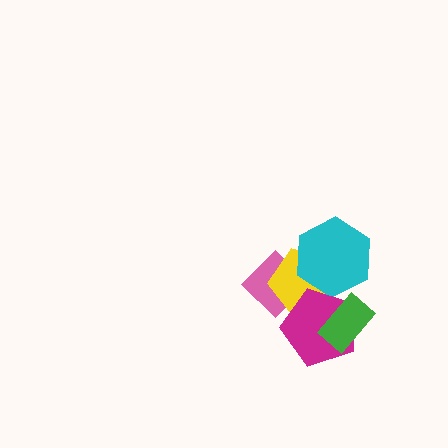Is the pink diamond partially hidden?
Yes, it is partially covered by another shape.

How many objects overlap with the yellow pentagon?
3 objects overlap with the yellow pentagon.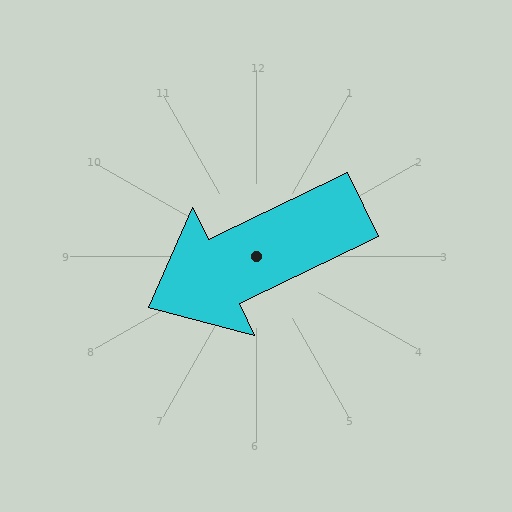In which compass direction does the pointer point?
Southwest.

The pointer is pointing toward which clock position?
Roughly 8 o'clock.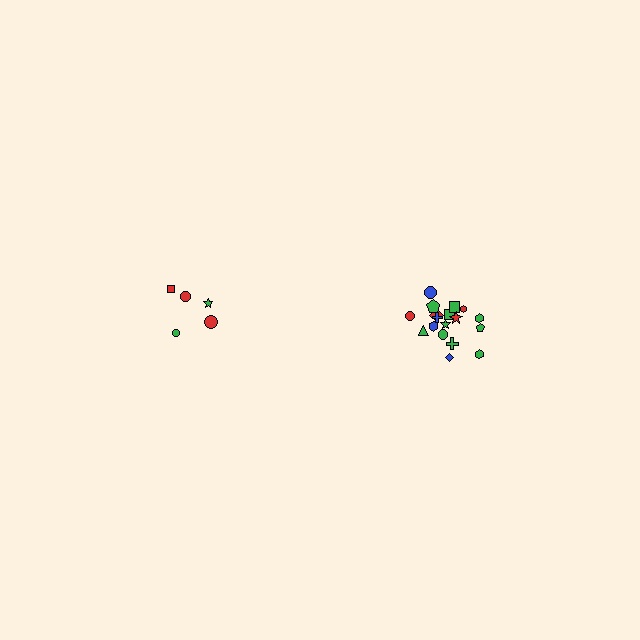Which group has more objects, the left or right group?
The right group.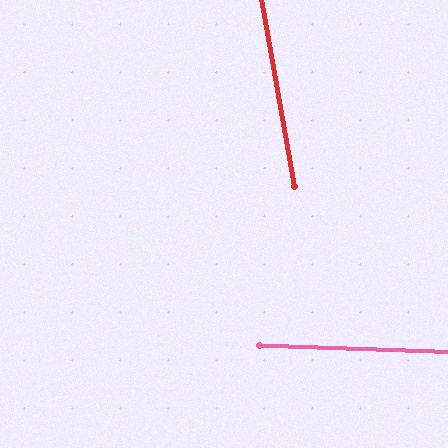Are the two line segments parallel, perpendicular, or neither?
Neither parallel nor perpendicular — they differ by about 78°.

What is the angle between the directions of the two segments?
Approximately 78 degrees.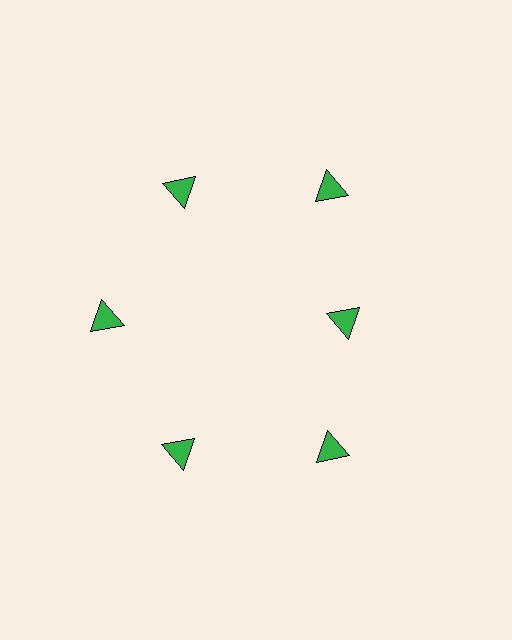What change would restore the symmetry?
The symmetry would be restored by moving it outward, back onto the ring so that all 6 triangles sit at equal angles and equal distance from the center.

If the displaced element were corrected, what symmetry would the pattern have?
It would have 6-fold rotational symmetry — the pattern would map onto itself every 60 degrees.